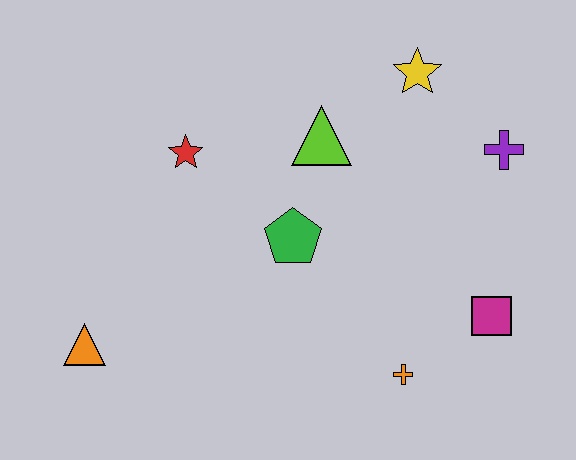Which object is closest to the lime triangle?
The green pentagon is closest to the lime triangle.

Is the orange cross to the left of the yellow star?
Yes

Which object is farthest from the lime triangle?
The orange triangle is farthest from the lime triangle.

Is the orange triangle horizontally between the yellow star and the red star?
No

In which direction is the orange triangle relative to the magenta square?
The orange triangle is to the left of the magenta square.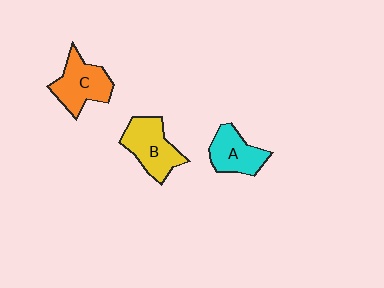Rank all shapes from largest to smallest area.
From largest to smallest: B (yellow), C (orange), A (cyan).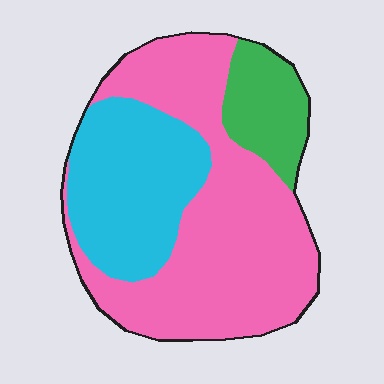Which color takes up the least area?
Green, at roughly 15%.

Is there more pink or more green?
Pink.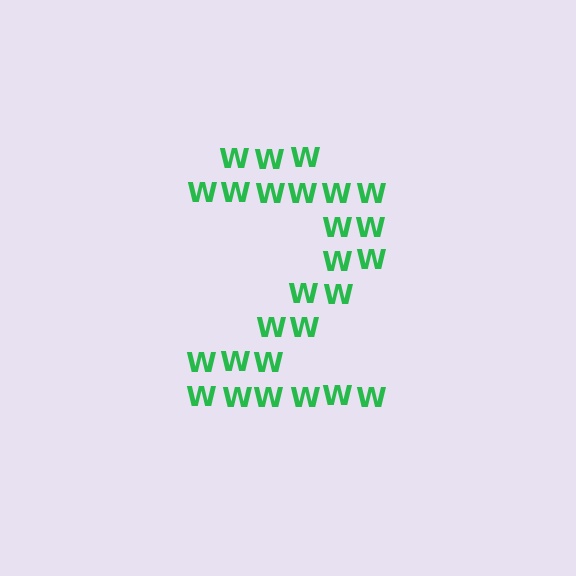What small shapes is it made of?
It is made of small letter W's.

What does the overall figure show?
The overall figure shows the digit 2.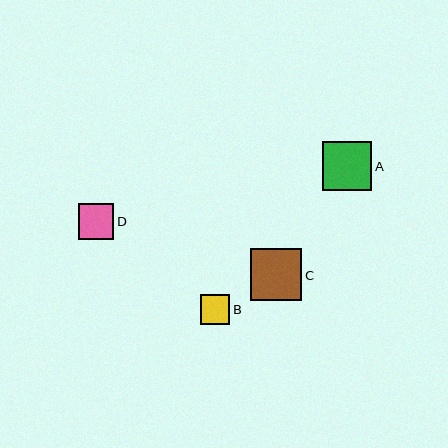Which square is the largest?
Square C is the largest with a size of approximately 51 pixels.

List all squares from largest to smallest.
From largest to smallest: C, A, D, B.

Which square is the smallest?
Square B is the smallest with a size of approximately 29 pixels.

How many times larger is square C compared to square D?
Square C is approximately 1.5 times the size of square D.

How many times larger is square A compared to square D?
Square A is approximately 1.4 times the size of square D.